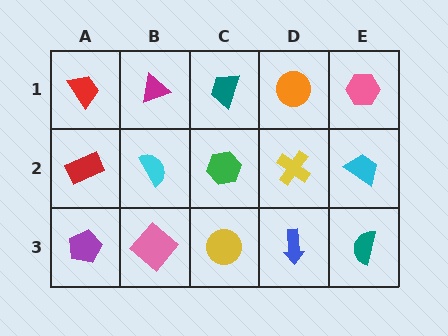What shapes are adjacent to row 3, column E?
A cyan trapezoid (row 2, column E), a blue arrow (row 3, column D).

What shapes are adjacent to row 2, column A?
A red trapezoid (row 1, column A), a purple pentagon (row 3, column A), a cyan semicircle (row 2, column B).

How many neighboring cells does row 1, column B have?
3.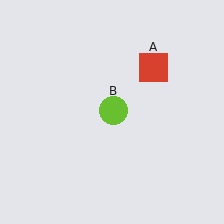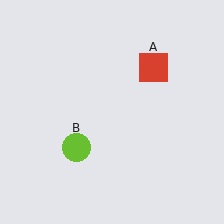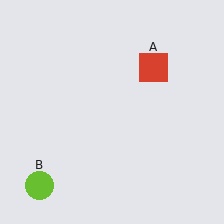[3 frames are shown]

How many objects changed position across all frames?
1 object changed position: lime circle (object B).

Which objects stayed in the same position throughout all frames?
Red square (object A) remained stationary.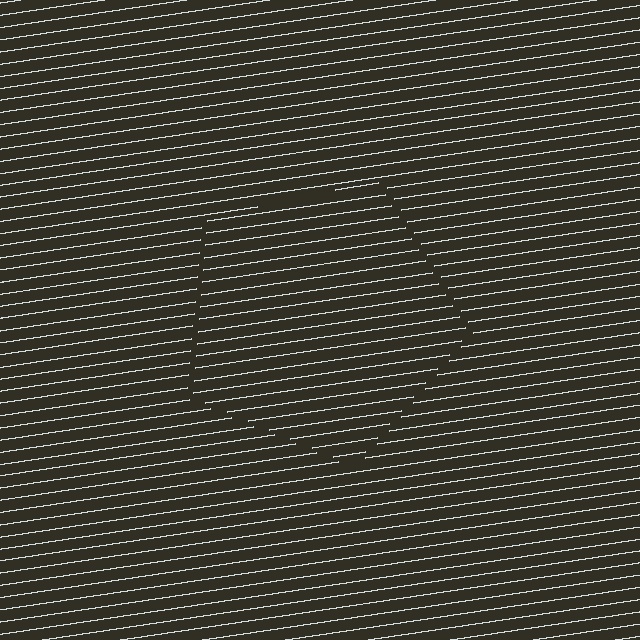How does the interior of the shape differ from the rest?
The interior of the shape contains the same grating, shifted by half a period — the contour is defined by the phase discontinuity where line-ends from the inner and outer gratings abut.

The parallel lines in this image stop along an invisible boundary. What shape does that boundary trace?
An illusory pentagon. The interior of the shape contains the same grating, shifted by half a period — the contour is defined by the phase discontinuity where line-ends from the inner and outer gratings abut.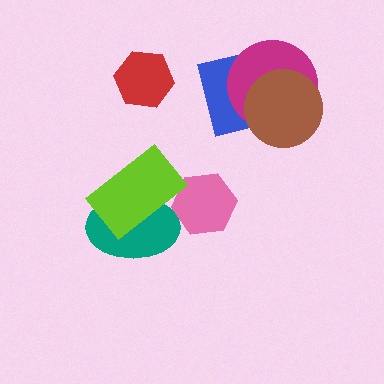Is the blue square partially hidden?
Yes, it is partially covered by another shape.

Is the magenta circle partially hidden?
Yes, it is partially covered by another shape.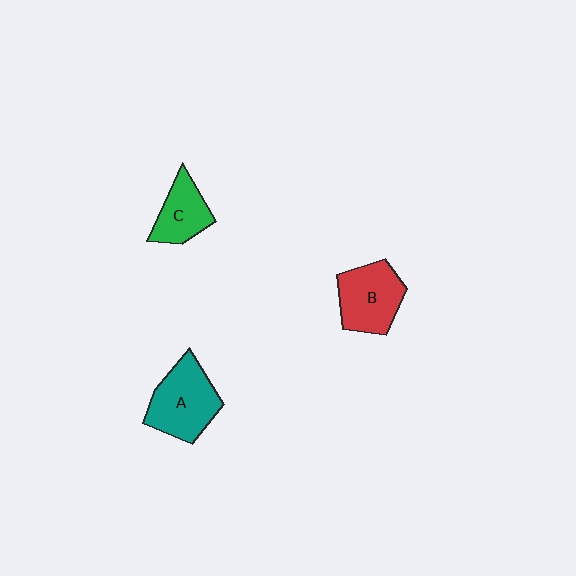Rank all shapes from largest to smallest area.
From largest to smallest: A (teal), B (red), C (green).